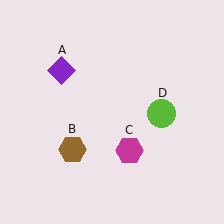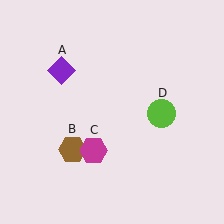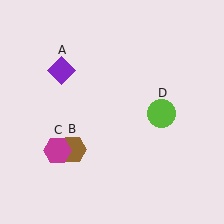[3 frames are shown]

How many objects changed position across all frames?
1 object changed position: magenta hexagon (object C).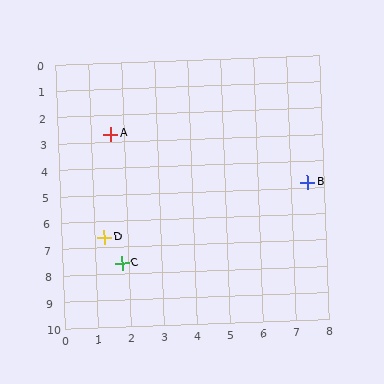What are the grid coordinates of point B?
Point B is at approximately (7.5, 4.8).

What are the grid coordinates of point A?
Point A is at approximately (1.6, 2.7).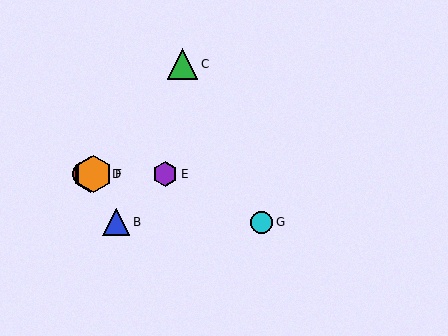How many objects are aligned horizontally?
4 objects (A, D, E, F) are aligned horizontally.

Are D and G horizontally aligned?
No, D is at y≈174 and G is at y≈222.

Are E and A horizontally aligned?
Yes, both are at y≈174.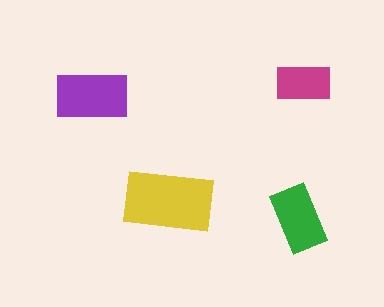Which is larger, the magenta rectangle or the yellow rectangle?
The yellow one.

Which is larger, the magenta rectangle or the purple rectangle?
The purple one.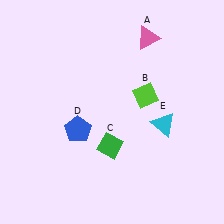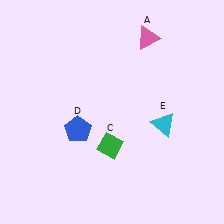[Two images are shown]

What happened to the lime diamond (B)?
The lime diamond (B) was removed in Image 2. It was in the top-right area of Image 1.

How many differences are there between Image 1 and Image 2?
There is 1 difference between the two images.